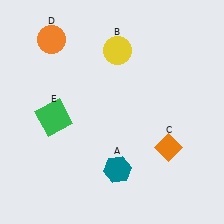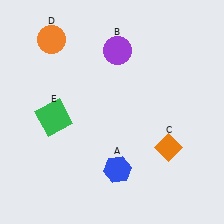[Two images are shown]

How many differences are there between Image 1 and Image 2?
There are 2 differences between the two images.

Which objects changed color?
A changed from teal to blue. B changed from yellow to purple.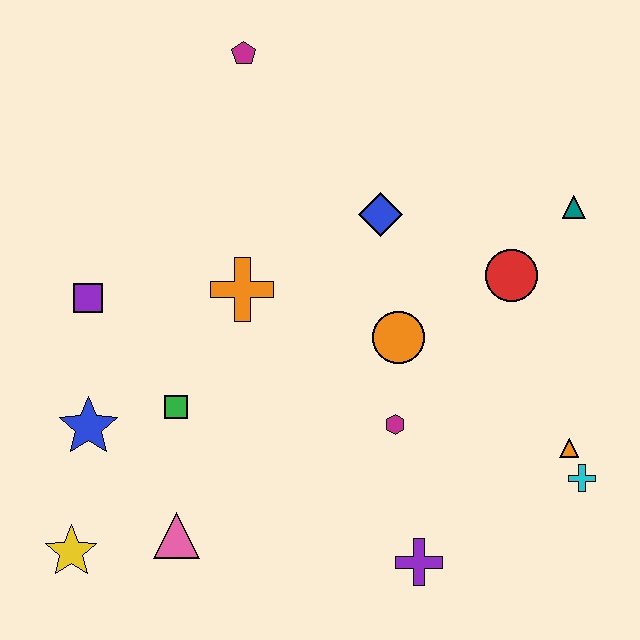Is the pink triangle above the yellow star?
Yes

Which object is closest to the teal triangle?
The red circle is closest to the teal triangle.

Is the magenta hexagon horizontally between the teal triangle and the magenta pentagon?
Yes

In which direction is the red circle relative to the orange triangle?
The red circle is above the orange triangle.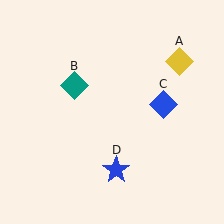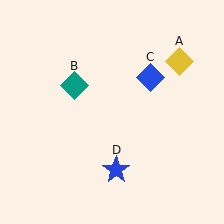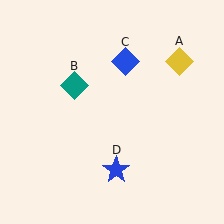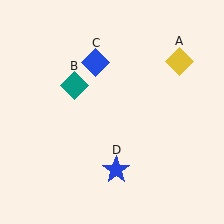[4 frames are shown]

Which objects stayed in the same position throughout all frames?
Yellow diamond (object A) and teal diamond (object B) and blue star (object D) remained stationary.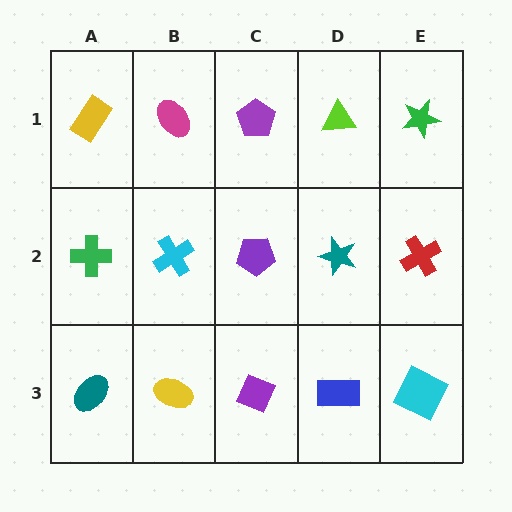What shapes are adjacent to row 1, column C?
A purple pentagon (row 2, column C), a magenta ellipse (row 1, column B), a lime triangle (row 1, column D).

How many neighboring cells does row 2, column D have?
4.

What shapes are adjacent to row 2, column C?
A purple pentagon (row 1, column C), a purple diamond (row 3, column C), a cyan cross (row 2, column B), a teal star (row 2, column D).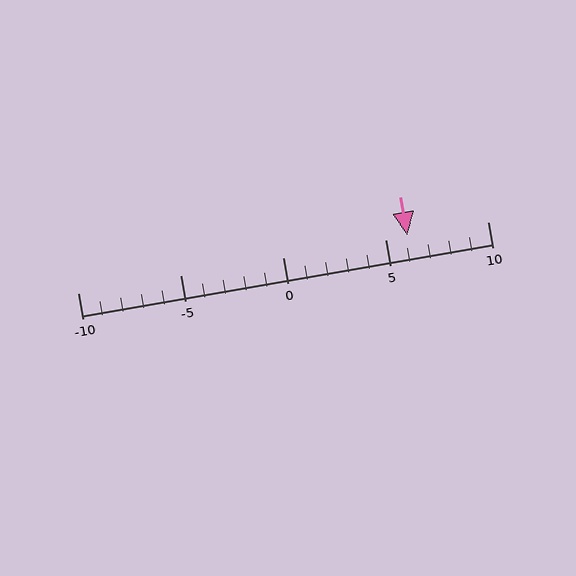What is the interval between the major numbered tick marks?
The major tick marks are spaced 5 units apart.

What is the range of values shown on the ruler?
The ruler shows values from -10 to 10.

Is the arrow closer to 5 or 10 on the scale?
The arrow is closer to 5.